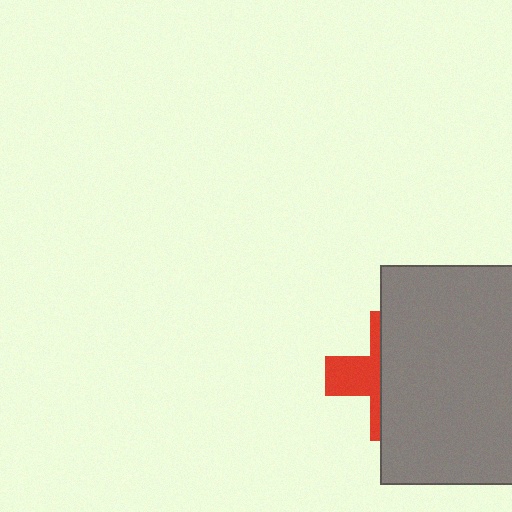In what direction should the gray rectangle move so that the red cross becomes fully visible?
The gray rectangle should move right. That is the shortest direction to clear the overlap and leave the red cross fully visible.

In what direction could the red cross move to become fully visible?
The red cross could move left. That would shift it out from behind the gray rectangle entirely.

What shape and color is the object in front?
The object in front is a gray rectangle.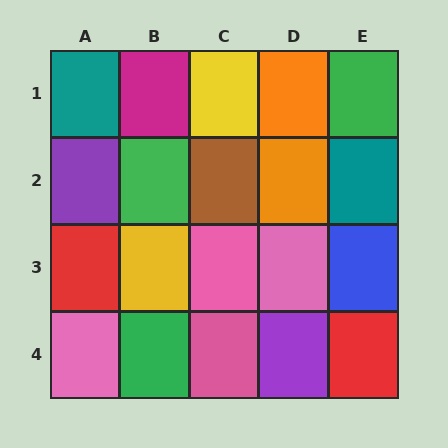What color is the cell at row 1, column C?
Yellow.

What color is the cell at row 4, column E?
Red.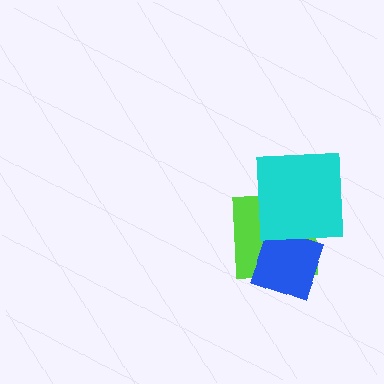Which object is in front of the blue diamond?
The cyan square is in front of the blue diamond.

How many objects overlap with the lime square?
2 objects overlap with the lime square.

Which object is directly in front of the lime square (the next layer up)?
The blue diamond is directly in front of the lime square.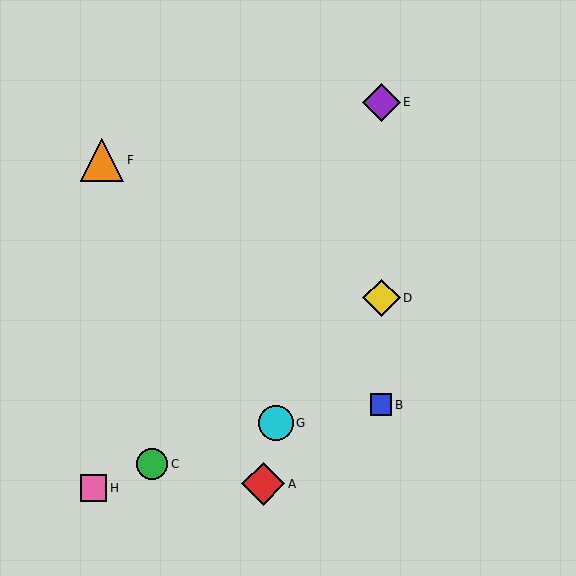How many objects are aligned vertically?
3 objects (B, D, E) are aligned vertically.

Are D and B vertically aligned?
Yes, both are at x≈381.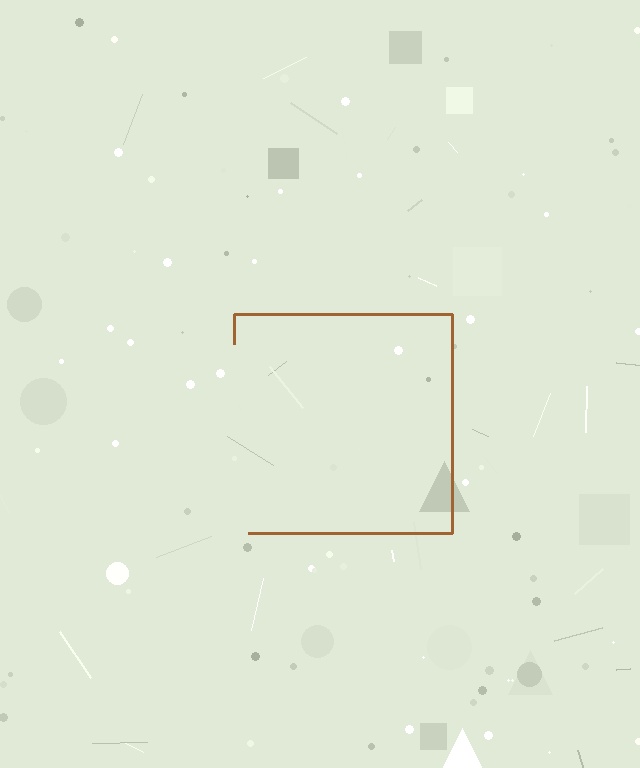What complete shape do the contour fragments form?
The contour fragments form a square.